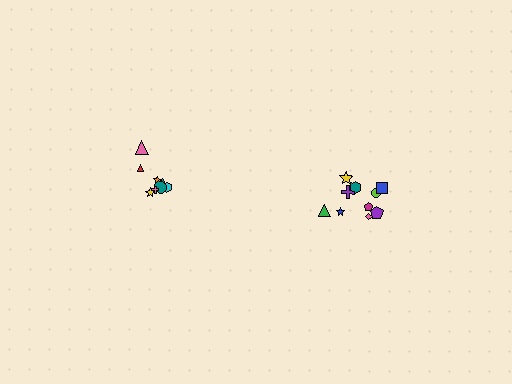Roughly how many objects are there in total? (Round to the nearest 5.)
Roughly 20 objects in total.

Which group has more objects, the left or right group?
The right group.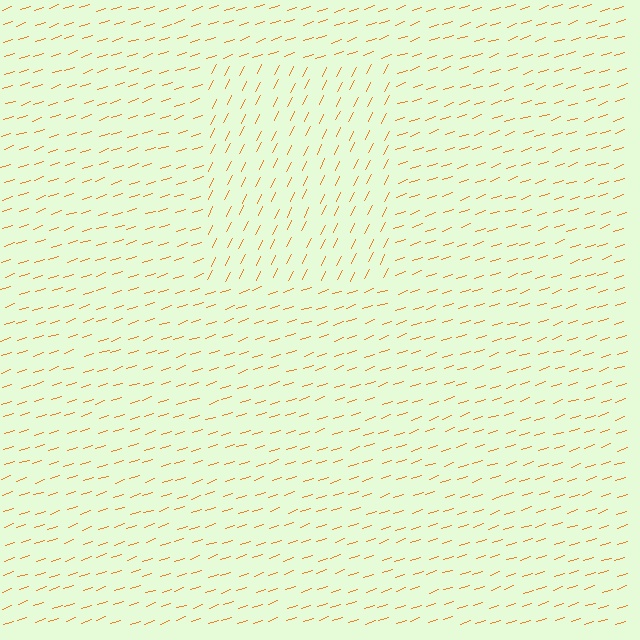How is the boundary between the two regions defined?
The boundary is defined purely by a change in line orientation (approximately 45 degrees difference). All lines are the same color and thickness.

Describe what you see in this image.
The image is filled with small orange line segments. A rectangle region in the image has lines oriented differently from the surrounding lines, creating a visible texture boundary.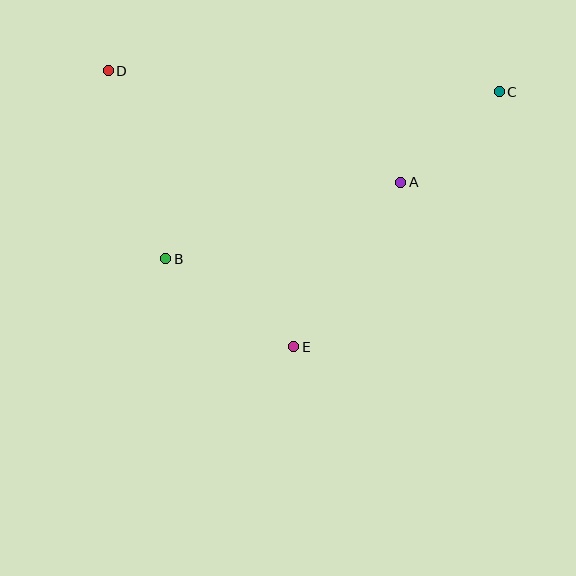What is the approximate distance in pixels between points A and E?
The distance between A and E is approximately 196 pixels.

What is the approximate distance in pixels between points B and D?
The distance between B and D is approximately 197 pixels.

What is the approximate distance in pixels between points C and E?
The distance between C and E is approximately 327 pixels.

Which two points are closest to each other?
Points A and C are closest to each other.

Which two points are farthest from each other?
Points C and D are farthest from each other.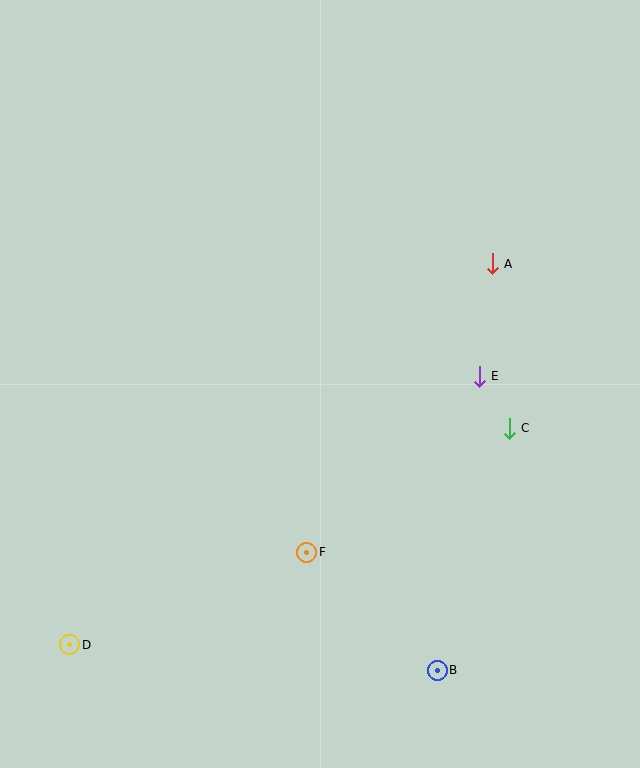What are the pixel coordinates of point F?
Point F is at (307, 552).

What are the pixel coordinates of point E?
Point E is at (479, 376).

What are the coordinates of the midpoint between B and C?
The midpoint between B and C is at (473, 549).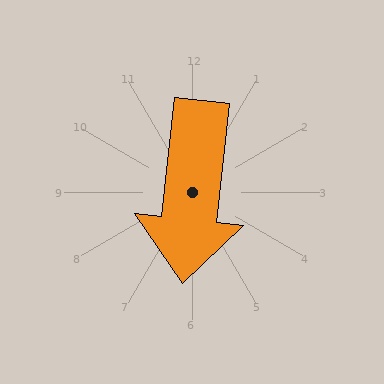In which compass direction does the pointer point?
South.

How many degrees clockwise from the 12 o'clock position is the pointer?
Approximately 186 degrees.